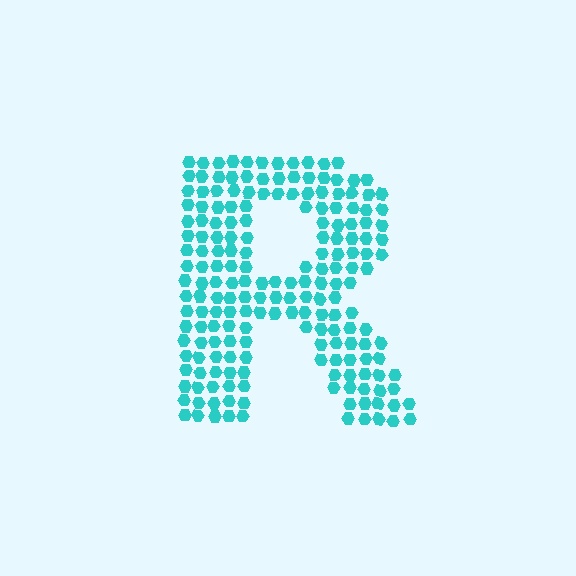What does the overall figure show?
The overall figure shows the letter R.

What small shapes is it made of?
It is made of small hexagons.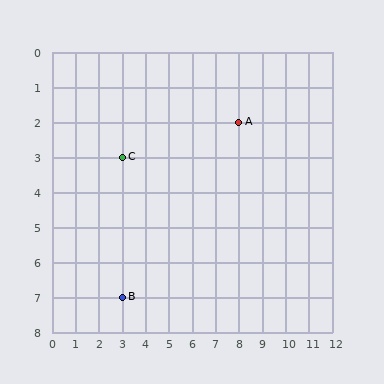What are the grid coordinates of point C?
Point C is at grid coordinates (3, 3).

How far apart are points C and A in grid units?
Points C and A are 5 columns and 1 row apart (about 5.1 grid units diagonally).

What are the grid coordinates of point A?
Point A is at grid coordinates (8, 2).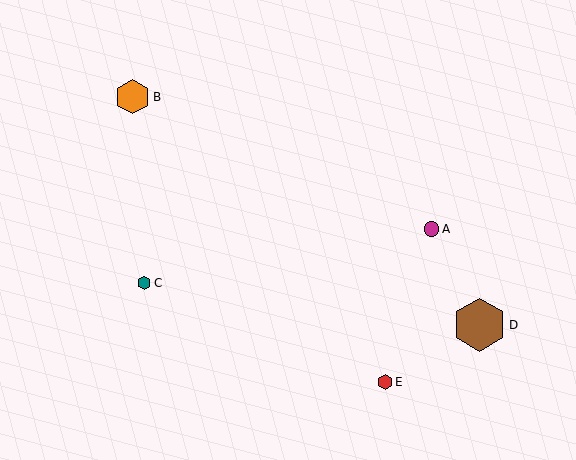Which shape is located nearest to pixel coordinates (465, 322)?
The brown hexagon (labeled D) at (479, 325) is nearest to that location.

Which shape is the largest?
The brown hexagon (labeled D) is the largest.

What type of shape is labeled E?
Shape E is a red hexagon.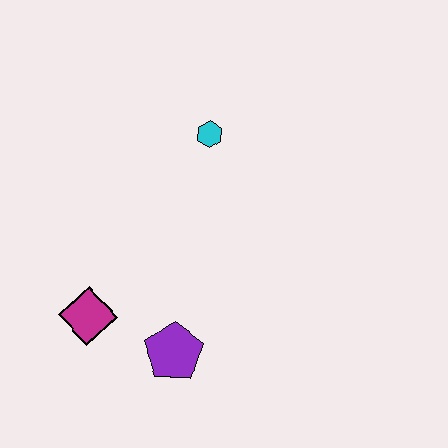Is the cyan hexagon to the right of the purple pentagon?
Yes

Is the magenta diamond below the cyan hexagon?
Yes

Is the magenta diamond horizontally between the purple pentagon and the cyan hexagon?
No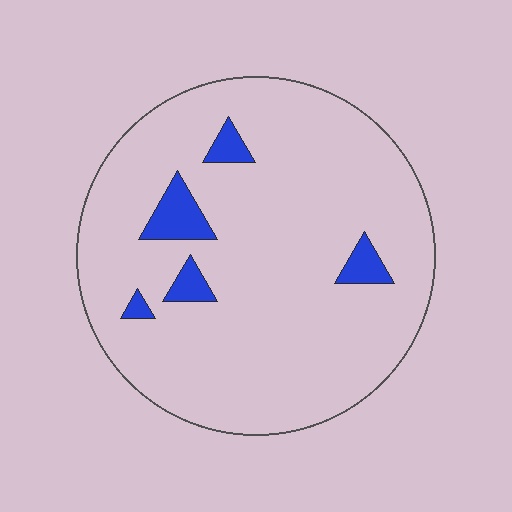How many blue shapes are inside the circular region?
5.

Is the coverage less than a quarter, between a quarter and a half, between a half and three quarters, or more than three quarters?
Less than a quarter.